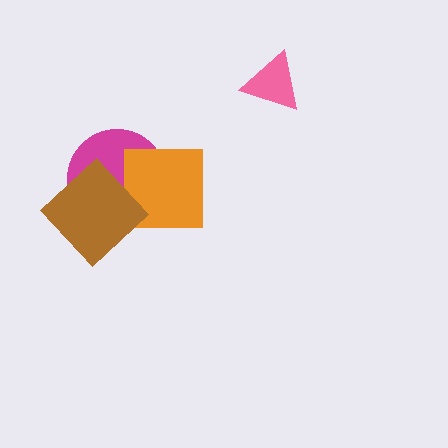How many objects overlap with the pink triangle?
0 objects overlap with the pink triangle.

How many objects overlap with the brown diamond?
1 object overlaps with the brown diamond.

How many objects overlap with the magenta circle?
2 objects overlap with the magenta circle.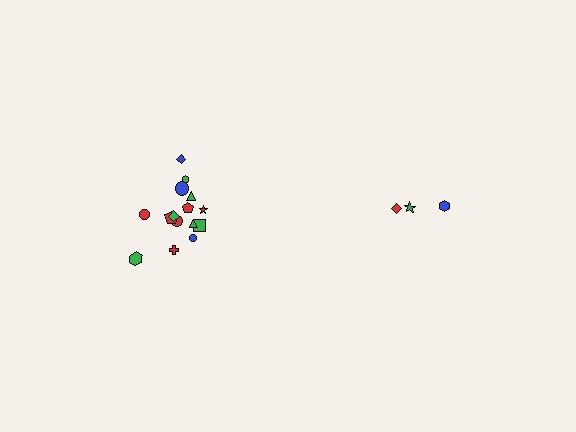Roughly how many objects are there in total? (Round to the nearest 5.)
Roughly 20 objects in total.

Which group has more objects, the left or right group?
The left group.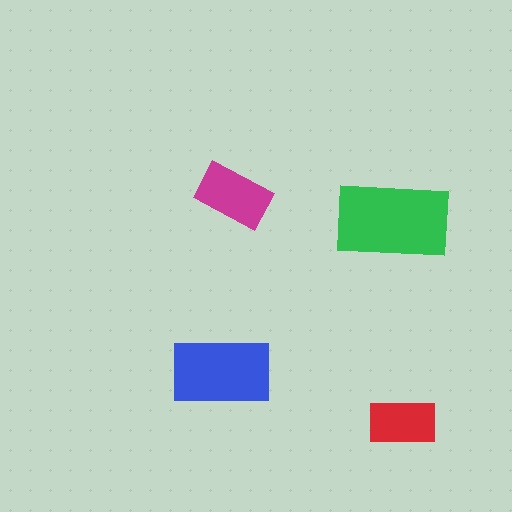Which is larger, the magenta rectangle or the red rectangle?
The magenta one.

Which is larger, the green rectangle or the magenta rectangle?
The green one.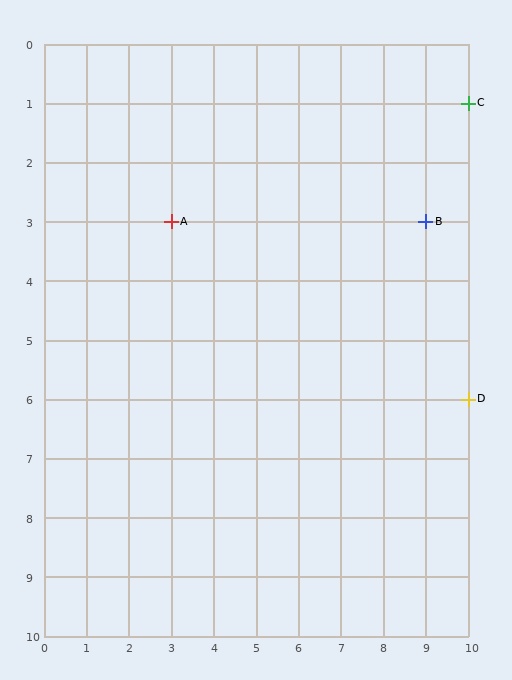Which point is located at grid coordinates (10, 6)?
Point D is at (10, 6).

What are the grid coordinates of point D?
Point D is at grid coordinates (10, 6).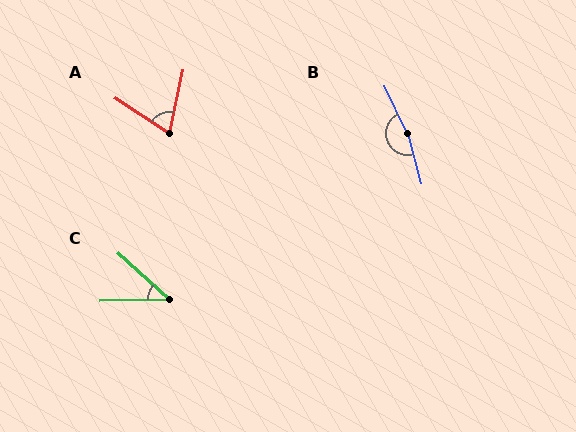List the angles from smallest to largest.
C (44°), A (69°), B (168°).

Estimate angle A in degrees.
Approximately 69 degrees.